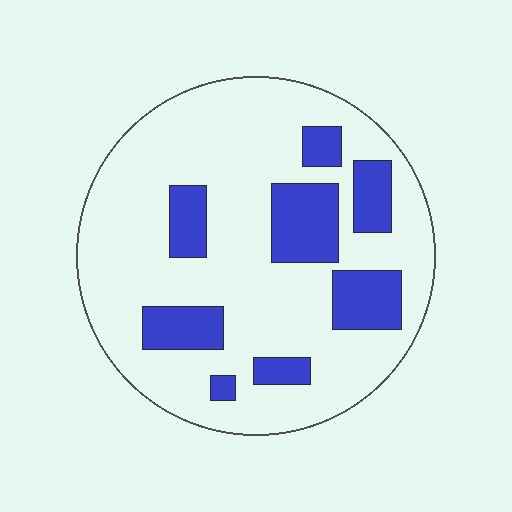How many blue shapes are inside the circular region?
8.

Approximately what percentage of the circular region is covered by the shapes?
Approximately 20%.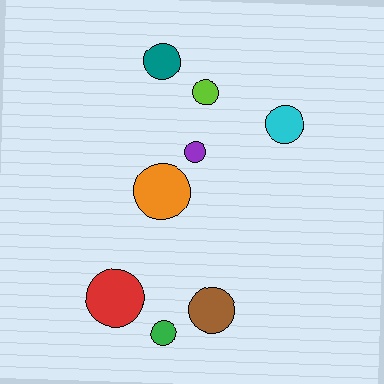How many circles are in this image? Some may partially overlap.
There are 8 circles.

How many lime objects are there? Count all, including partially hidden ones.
There is 1 lime object.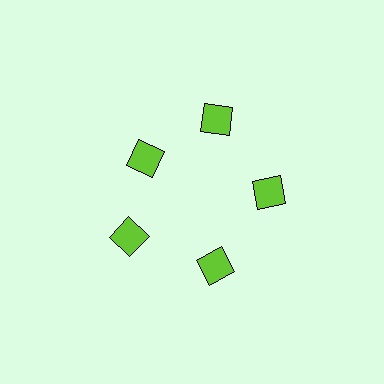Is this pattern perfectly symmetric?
No. The 5 lime squares are arranged in a ring, but one element near the 10 o'clock position is pulled inward toward the center, breaking the 5-fold rotational symmetry.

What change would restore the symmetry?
The symmetry would be restored by moving it outward, back onto the ring so that all 5 squares sit at equal angles and equal distance from the center.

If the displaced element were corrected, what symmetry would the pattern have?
It would have 5-fold rotational symmetry — the pattern would map onto itself every 72 degrees.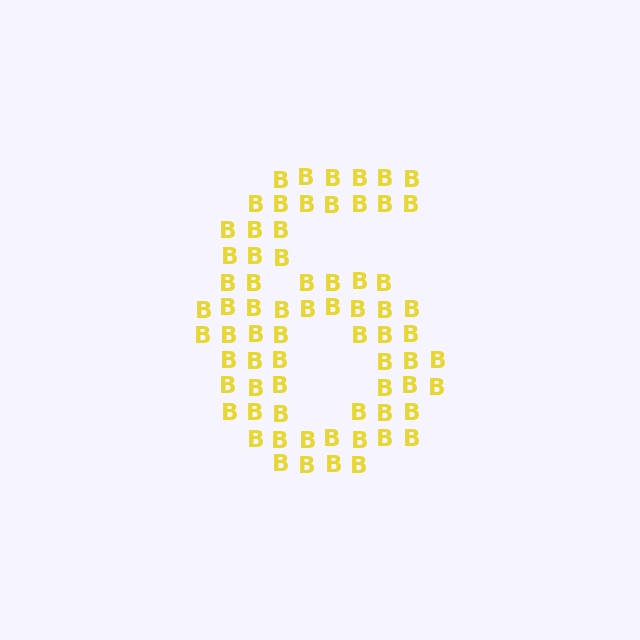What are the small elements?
The small elements are letter B's.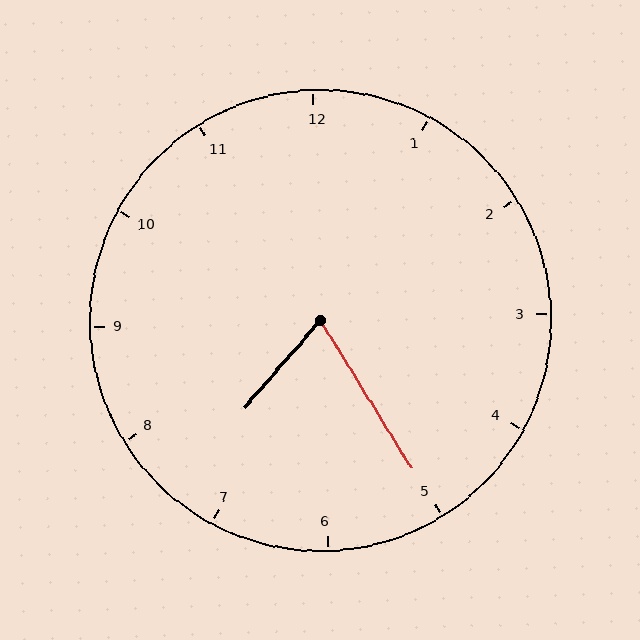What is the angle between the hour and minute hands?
Approximately 72 degrees.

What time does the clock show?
7:25.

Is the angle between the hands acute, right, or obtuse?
It is acute.